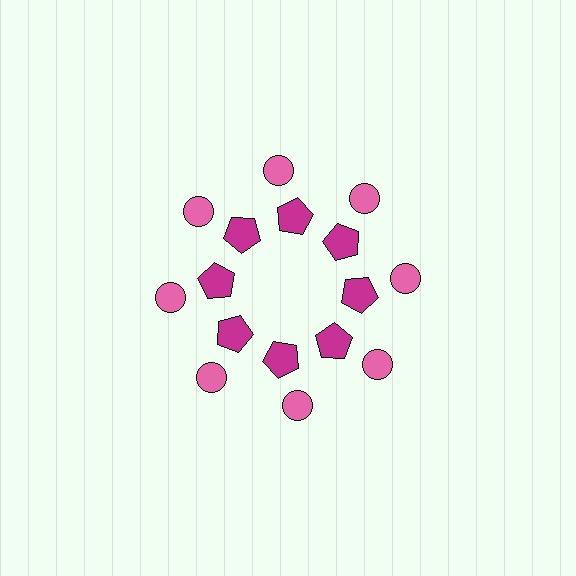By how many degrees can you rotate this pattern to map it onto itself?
The pattern maps onto itself every 45 degrees of rotation.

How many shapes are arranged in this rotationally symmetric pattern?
There are 16 shapes, arranged in 8 groups of 2.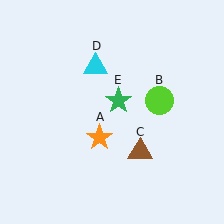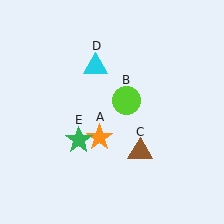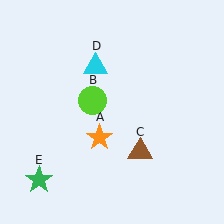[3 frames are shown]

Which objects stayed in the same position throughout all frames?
Orange star (object A) and brown triangle (object C) and cyan triangle (object D) remained stationary.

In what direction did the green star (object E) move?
The green star (object E) moved down and to the left.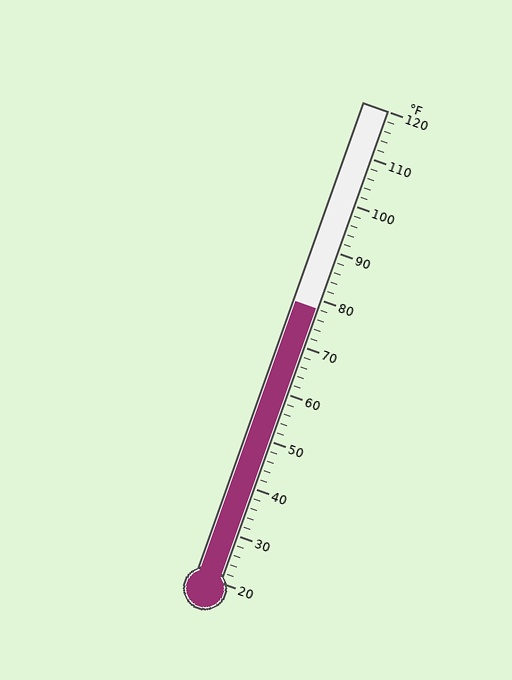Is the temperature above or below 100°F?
The temperature is below 100°F.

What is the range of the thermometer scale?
The thermometer scale ranges from 20°F to 120°F.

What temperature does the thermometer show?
The thermometer shows approximately 78°F.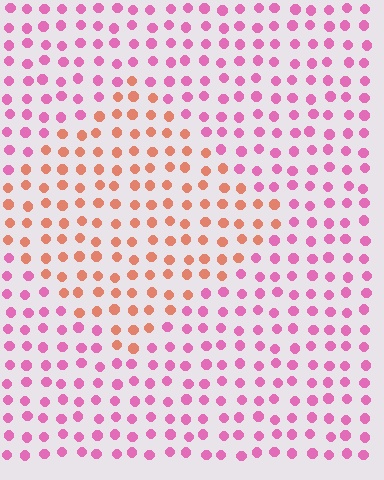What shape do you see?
I see a diamond.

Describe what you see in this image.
The image is filled with small pink elements in a uniform arrangement. A diamond-shaped region is visible where the elements are tinted to a slightly different hue, forming a subtle color boundary.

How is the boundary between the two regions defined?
The boundary is defined purely by a slight shift in hue (about 49 degrees). Spacing, size, and orientation are identical on both sides.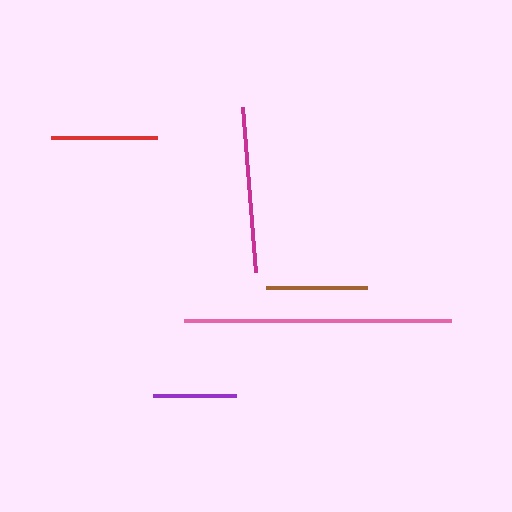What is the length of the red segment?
The red segment is approximately 106 pixels long.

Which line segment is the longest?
The pink line is the longest at approximately 268 pixels.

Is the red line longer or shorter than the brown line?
The red line is longer than the brown line.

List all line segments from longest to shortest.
From longest to shortest: pink, magenta, red, brown, purple.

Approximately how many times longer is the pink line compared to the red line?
The pink line is approximately 2.5 times the length of the red line.